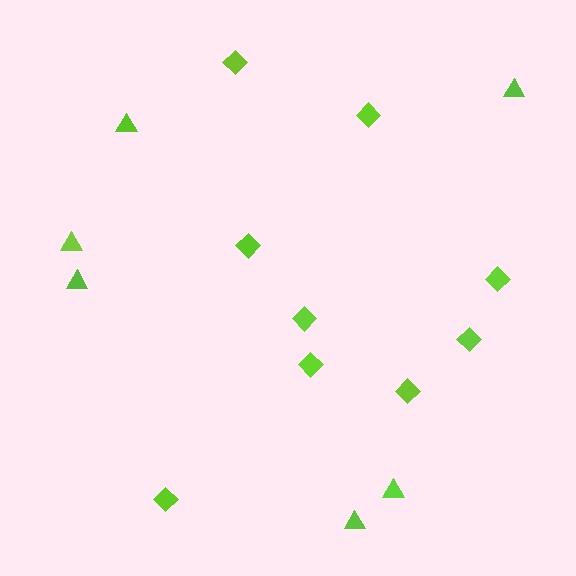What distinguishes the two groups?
There are 2 groups: one group of diamonds (9) and one group of triangles (6).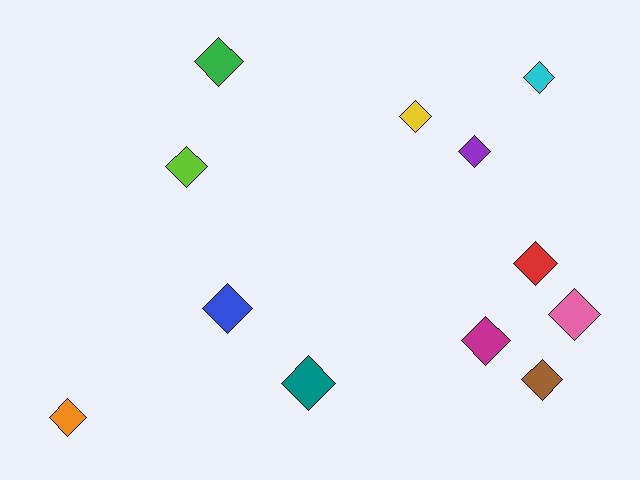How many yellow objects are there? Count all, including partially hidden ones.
There is 1 yellow object.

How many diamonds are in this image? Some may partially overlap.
There are 12 diamonds.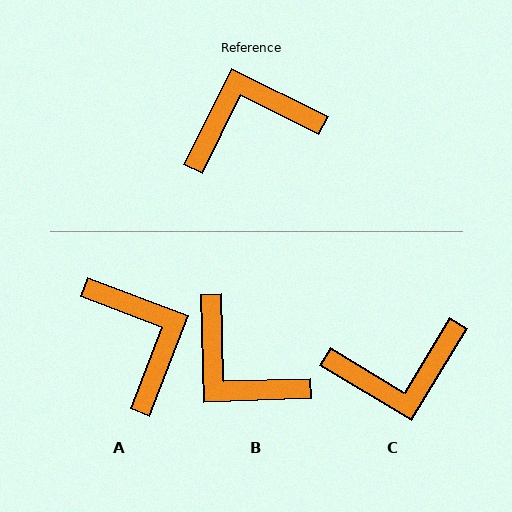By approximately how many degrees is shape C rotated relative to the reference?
Approximately 175 degrees counter-clockwise.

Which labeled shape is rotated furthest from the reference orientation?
C, about 175 degrees away.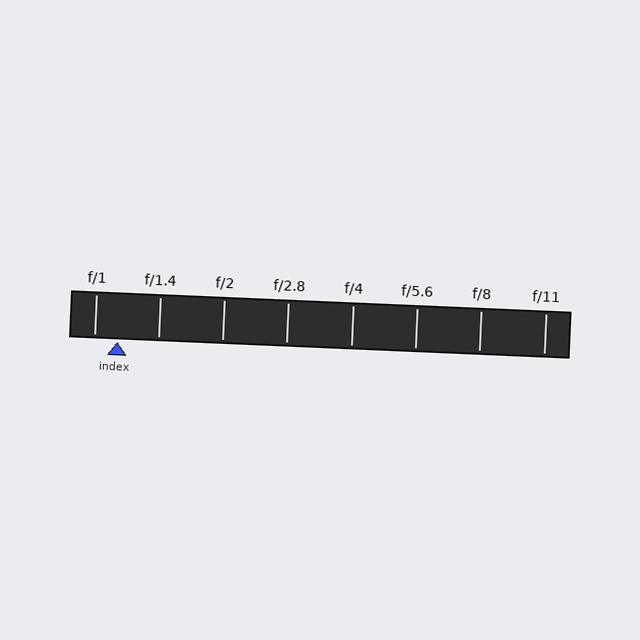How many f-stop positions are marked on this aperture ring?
There are 8 f-stop positions marked.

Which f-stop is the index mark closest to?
The index mark is closest to f/1.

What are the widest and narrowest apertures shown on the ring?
The widest aperture shown is f/1 and the narrowest is f/11.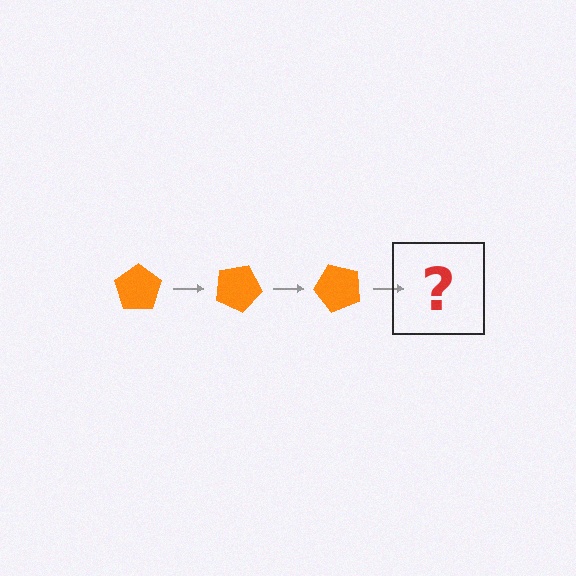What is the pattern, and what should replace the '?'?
The pattern is that the pentagon rotates 25 degrees each step. The '?' should be an orange pentagon rotated 75 degrees.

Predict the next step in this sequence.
The next step is an orange pentagon rotated 75 degrees.